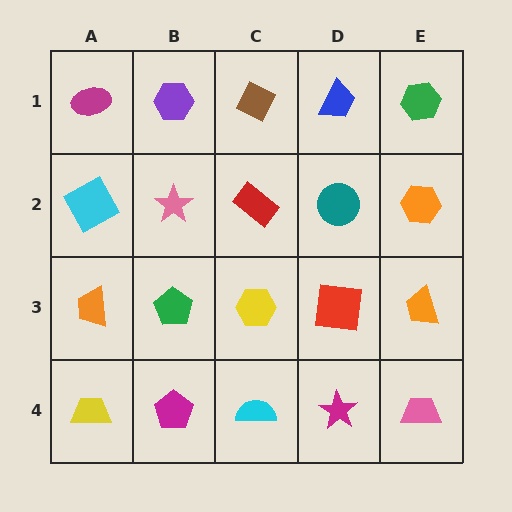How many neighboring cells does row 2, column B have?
4.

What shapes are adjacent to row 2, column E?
A green hexagon (row 1, column E), an orange trapezoid (row 3, column E), a teal circle (row 2, column D).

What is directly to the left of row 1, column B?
A magenta ellipse.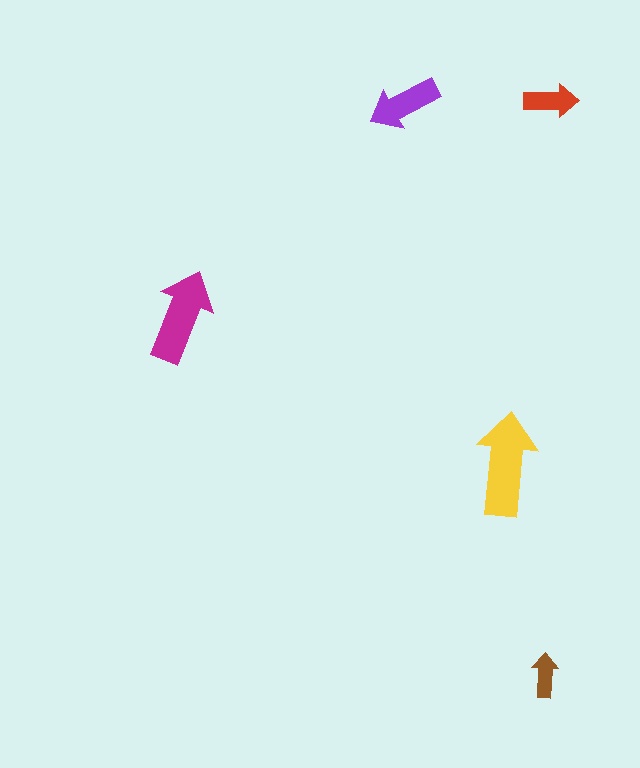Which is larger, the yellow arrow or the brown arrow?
The yellow one.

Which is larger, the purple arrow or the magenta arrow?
The magenta one.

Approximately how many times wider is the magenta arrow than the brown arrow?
About 2 times wider.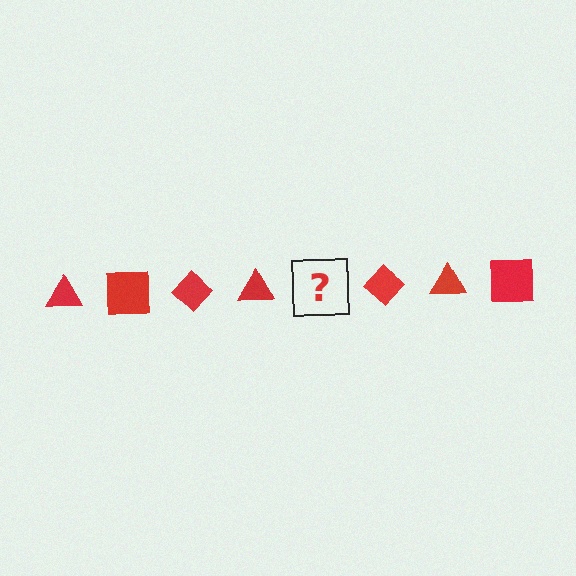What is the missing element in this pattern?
The missing element is a red square.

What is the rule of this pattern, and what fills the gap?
The rule is that the pattern cycles through triangle, square, diamond shapes in red. The gap should be filled with a red square.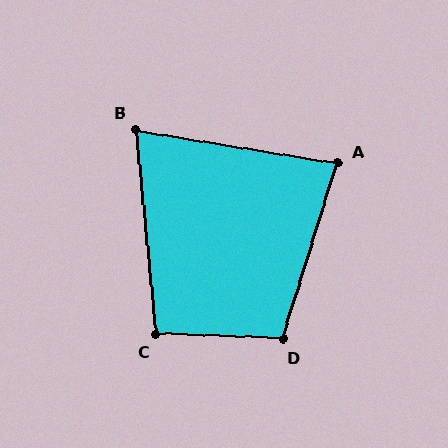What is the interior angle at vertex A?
Approximately 82 degrees (acute).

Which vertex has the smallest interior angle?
B, at approximately 75 degrees.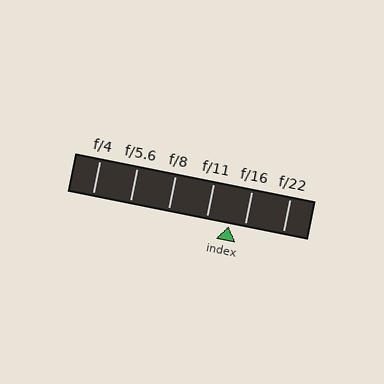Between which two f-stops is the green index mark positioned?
The index mark is between f/11 and f/16.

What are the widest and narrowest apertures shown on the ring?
The widest aperture shown is f/4 and the narrowest is f/22.